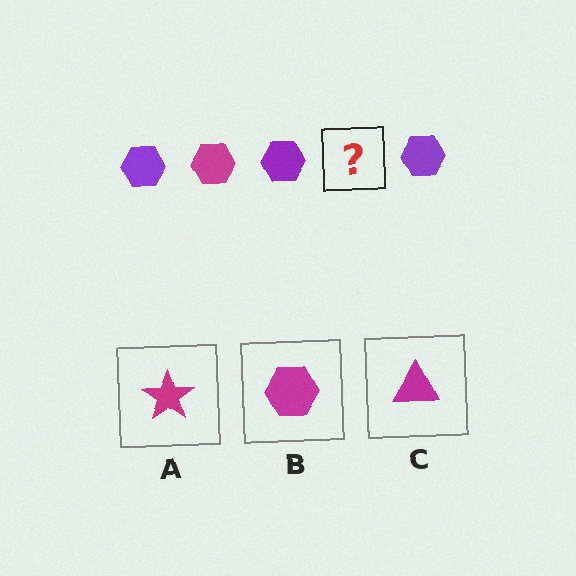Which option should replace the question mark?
Option B.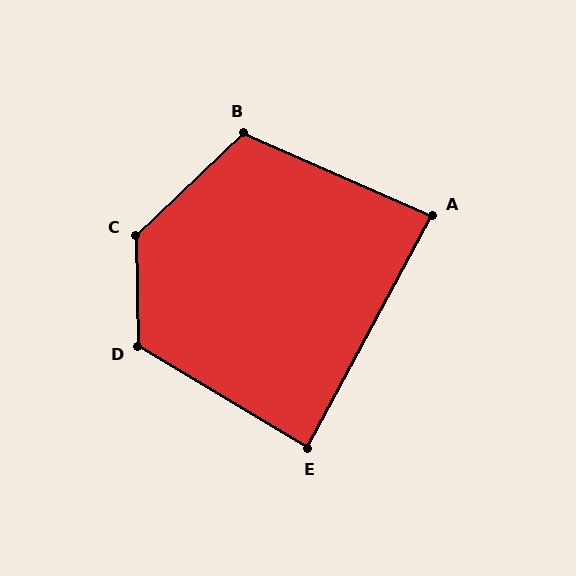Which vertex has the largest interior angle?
C, at approximately 132 degrees.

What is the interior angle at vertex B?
Approximately 113 degrees (obtuse).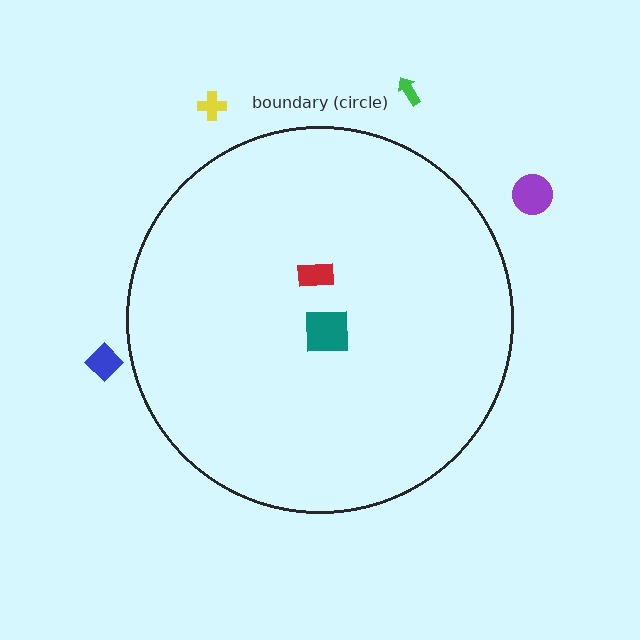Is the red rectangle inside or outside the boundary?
Inside.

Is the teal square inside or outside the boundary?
Inside.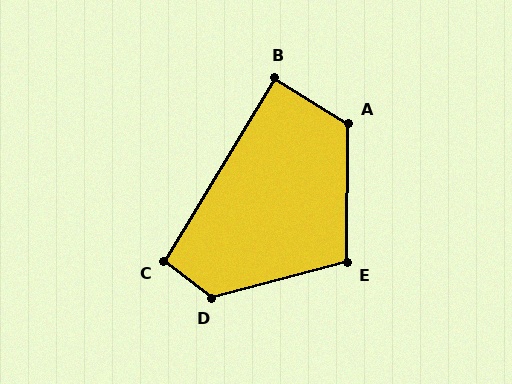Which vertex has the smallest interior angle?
B, at approximately 90 degrees.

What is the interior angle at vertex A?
Approximately 121 degrees (obtuse).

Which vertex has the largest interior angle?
D, at approximately 127 degrees.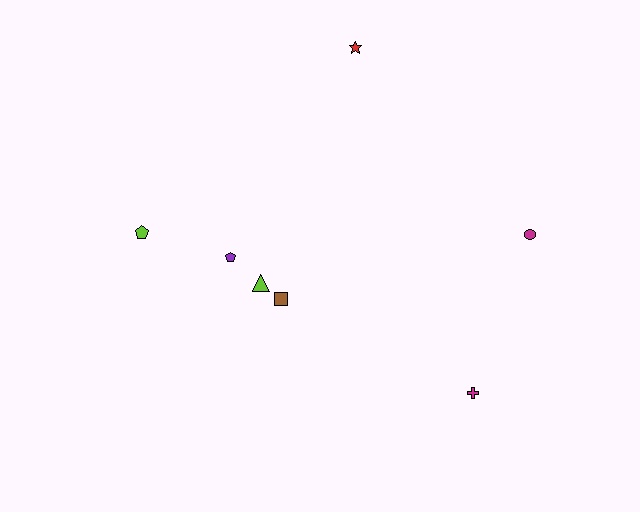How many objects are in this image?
There are 7 objects.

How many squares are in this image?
There is 1 square.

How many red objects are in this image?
There is 1 red object.